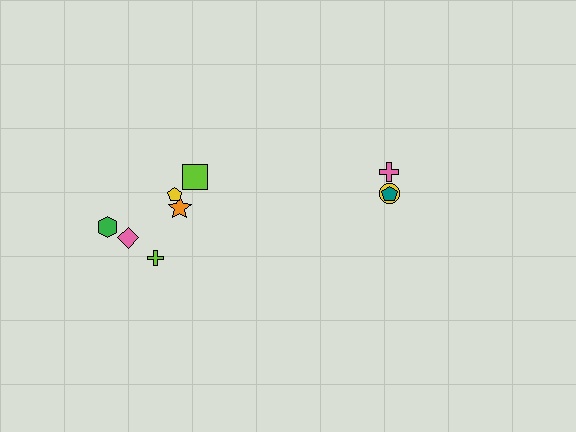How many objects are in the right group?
There are 3 objects.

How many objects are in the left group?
There are 6 objects.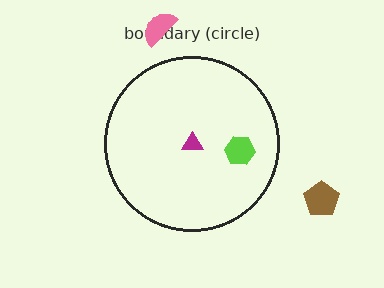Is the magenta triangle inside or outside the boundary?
Inside.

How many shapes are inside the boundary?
2 inside, 2 outside.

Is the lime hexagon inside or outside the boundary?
Inside.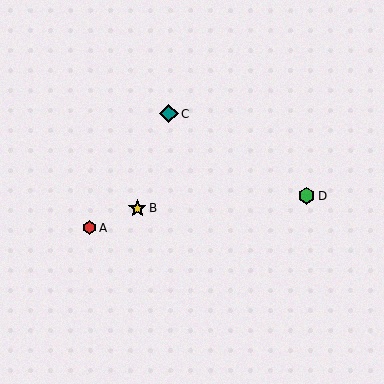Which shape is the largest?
The teal diamond (labeled C) is the largest.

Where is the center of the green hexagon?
The center of the green hexagon is at (307, 196).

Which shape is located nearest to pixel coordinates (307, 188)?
The green hexagon (labeled D) at (307, 196) is nearest to that location.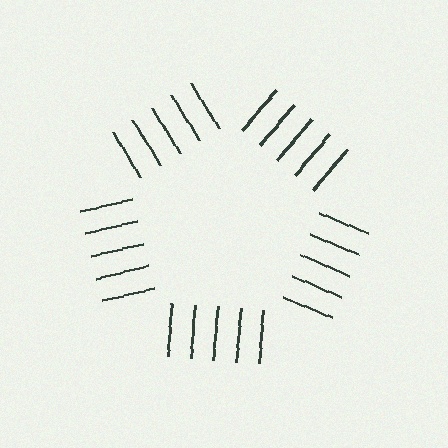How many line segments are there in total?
25 — 5 along each of the 5 edges.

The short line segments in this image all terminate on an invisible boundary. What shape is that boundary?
An illusory pentagon — the line segments terminate on its edges but no continuous stroke is drawn.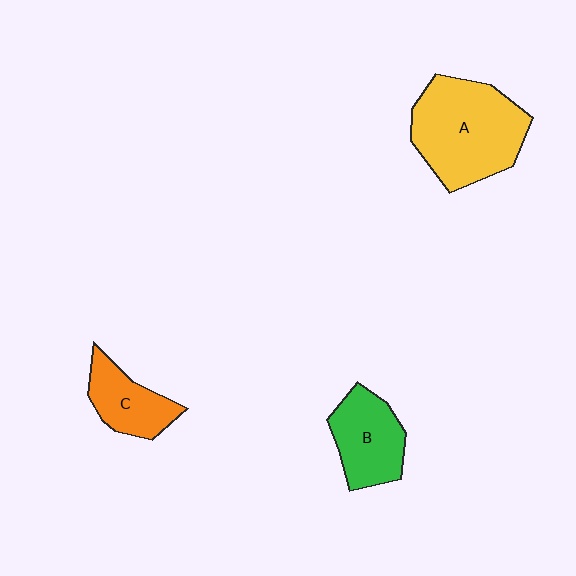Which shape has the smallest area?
Shape C (orange).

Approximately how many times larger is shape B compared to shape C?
Approximately 1.2 times.